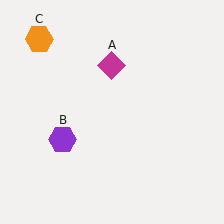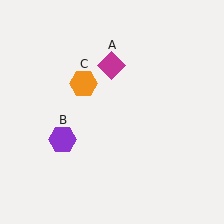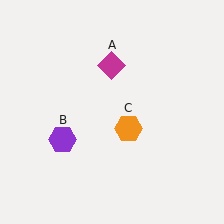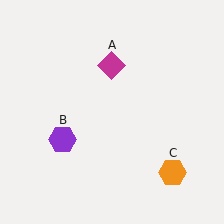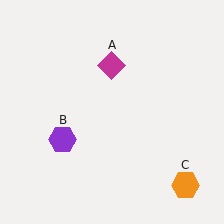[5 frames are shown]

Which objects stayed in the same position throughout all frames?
Magenta diamond (object A) and purple hexagon (object B) remained stationary.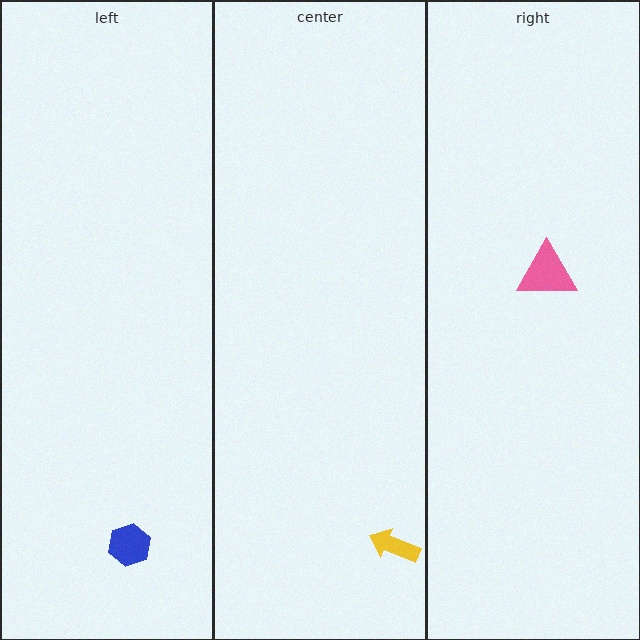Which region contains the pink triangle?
The right region.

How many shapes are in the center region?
1.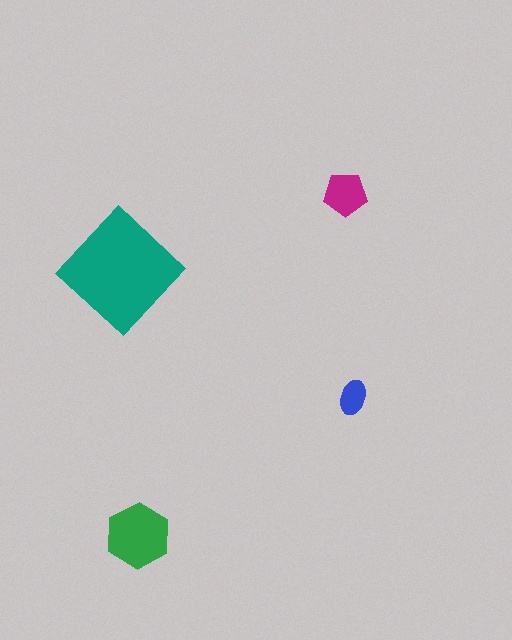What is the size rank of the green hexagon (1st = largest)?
2nd.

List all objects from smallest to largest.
The blue ellipse, the magenta pentagon, the green hexagon, the teal diamond.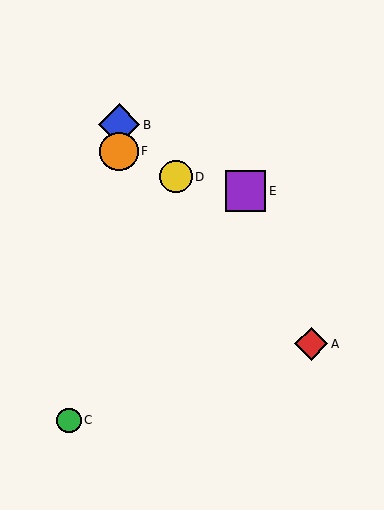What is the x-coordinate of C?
Object C is at x≈69.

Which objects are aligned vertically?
Objects B, F are aligned vertically.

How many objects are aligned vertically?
2 objects (B, F) are aligned vertically.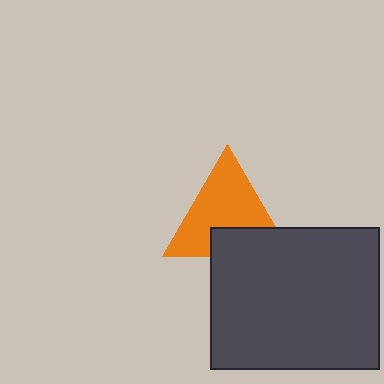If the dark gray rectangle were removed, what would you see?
You would see the complete orange triangle.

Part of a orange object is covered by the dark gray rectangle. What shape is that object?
It is a triangle.